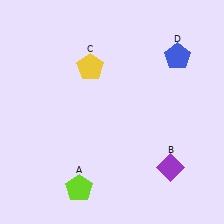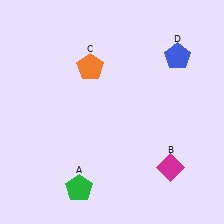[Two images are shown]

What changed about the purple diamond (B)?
In Image 1, B is purple. In Image 2, it changed to magenta.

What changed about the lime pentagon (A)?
In Image 1, A is lime. In Image 2, it changed to green.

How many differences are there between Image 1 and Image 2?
There are 3 differences between the two images.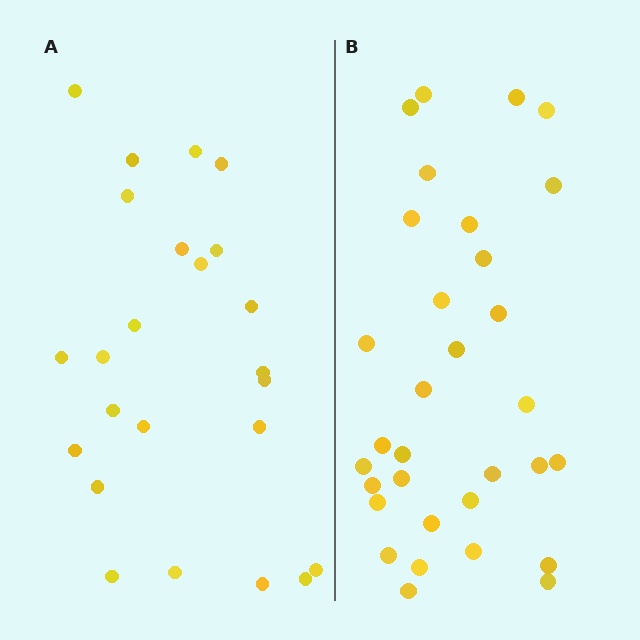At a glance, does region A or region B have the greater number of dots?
Region B (the right region) has more dots.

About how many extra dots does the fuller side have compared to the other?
Region B has roughly 8 or so more dots than region A.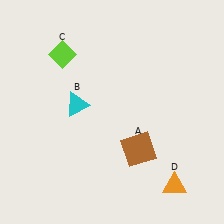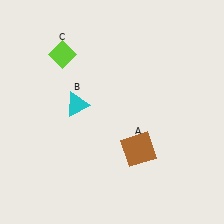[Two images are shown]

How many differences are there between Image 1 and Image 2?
There is 1 difference between the two images.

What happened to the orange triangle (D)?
The orange triangle (D) was removed in Image 2. It was in the bottom-right area of Image 1.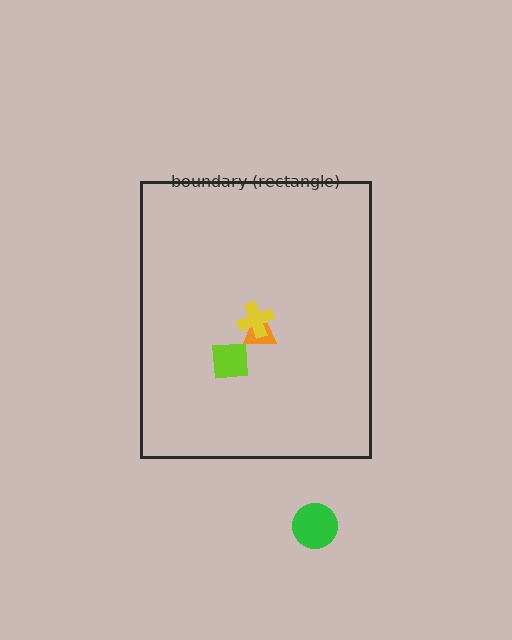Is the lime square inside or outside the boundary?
Inside.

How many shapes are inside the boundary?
3 inside, 1 outside.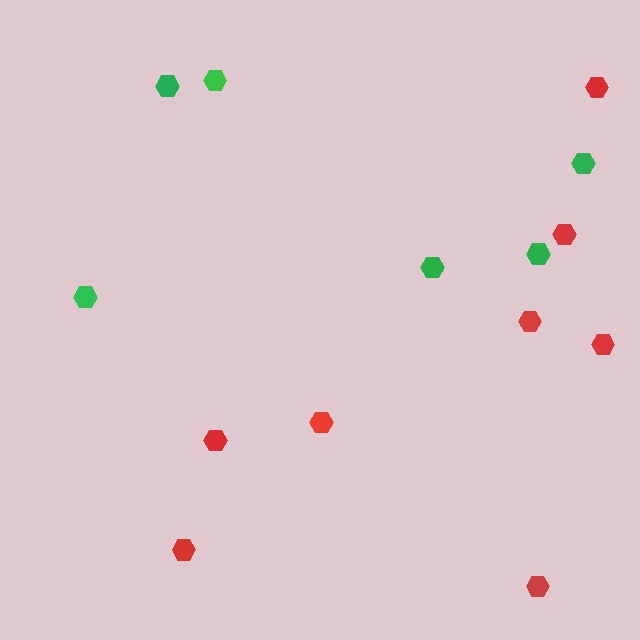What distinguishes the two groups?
There are 2 groups: one group of green hexagons (6) and one group of red hexagons (8).